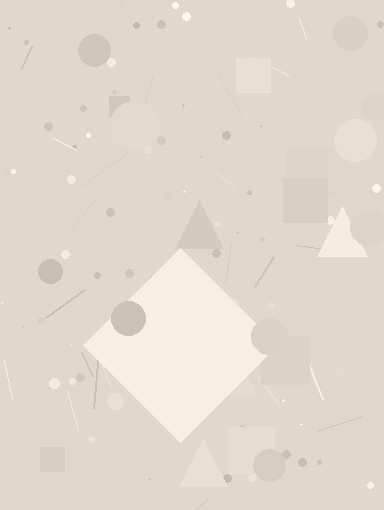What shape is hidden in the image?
A diamond is hidden in the image.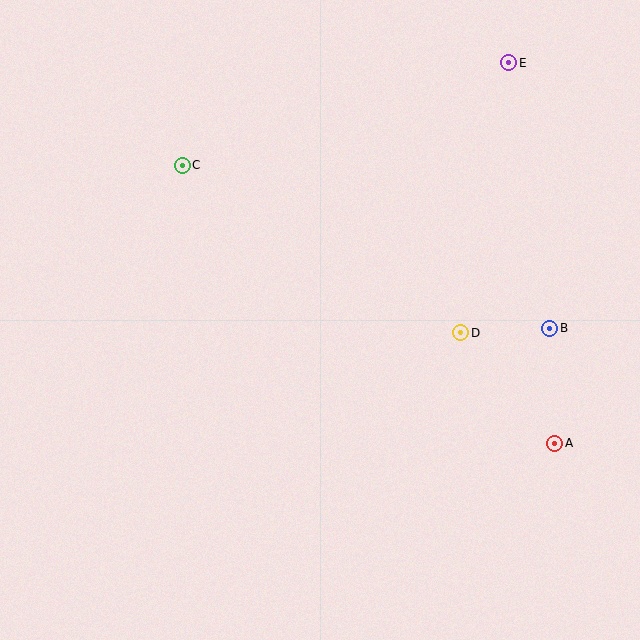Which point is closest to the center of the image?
Point D at (461, 333) is closest to the center.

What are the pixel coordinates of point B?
Point B is at (550, 328).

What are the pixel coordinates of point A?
Point A is at (555, 443).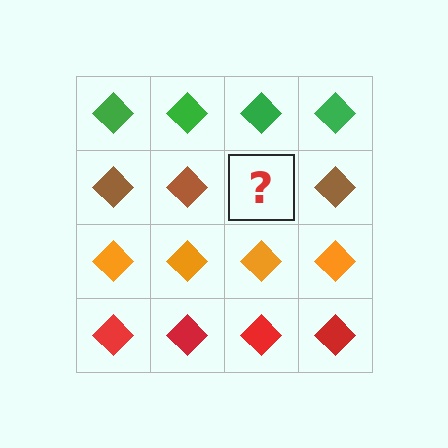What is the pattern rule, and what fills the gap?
The rule is that each row has a consistent color. The gap should be filled with a brown diamond.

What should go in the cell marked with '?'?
The missing cell should contain a brown diamond.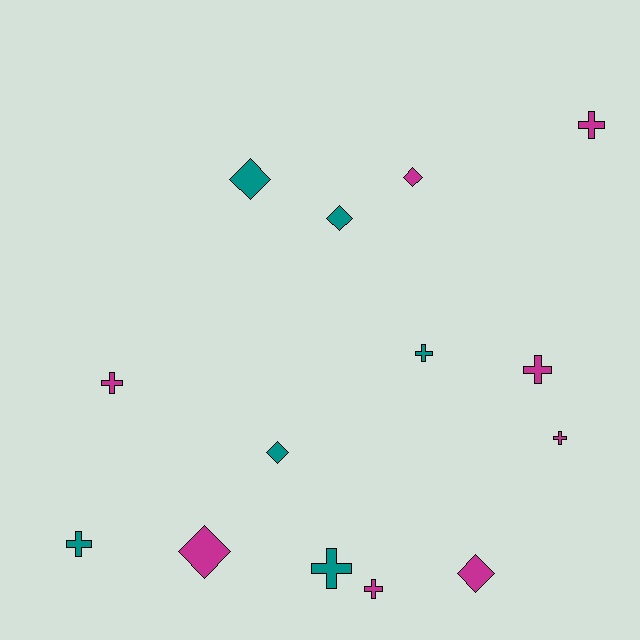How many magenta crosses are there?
There are 5 magenta crosses.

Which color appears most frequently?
Magenta, with 8 objects.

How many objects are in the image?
There are 14 objects.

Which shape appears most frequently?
Cross, with 8 objects.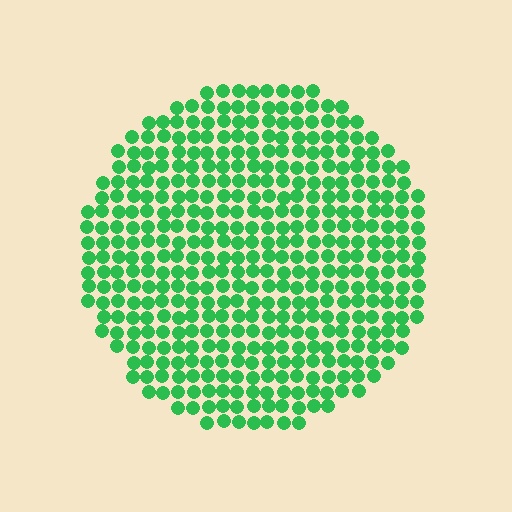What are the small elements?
The small elements are circles.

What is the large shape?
The large shape is a circle.